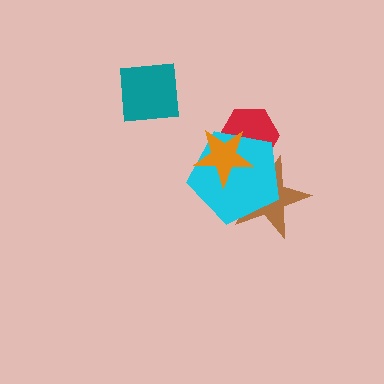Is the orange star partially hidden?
No, no other shape covers it.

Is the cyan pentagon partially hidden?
Yes, it is partially covered by another shape.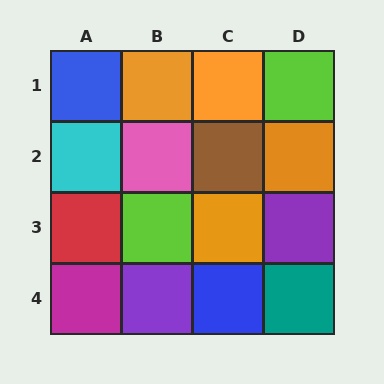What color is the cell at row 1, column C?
Orange.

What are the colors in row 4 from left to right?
Magenta, purple, blue, teal.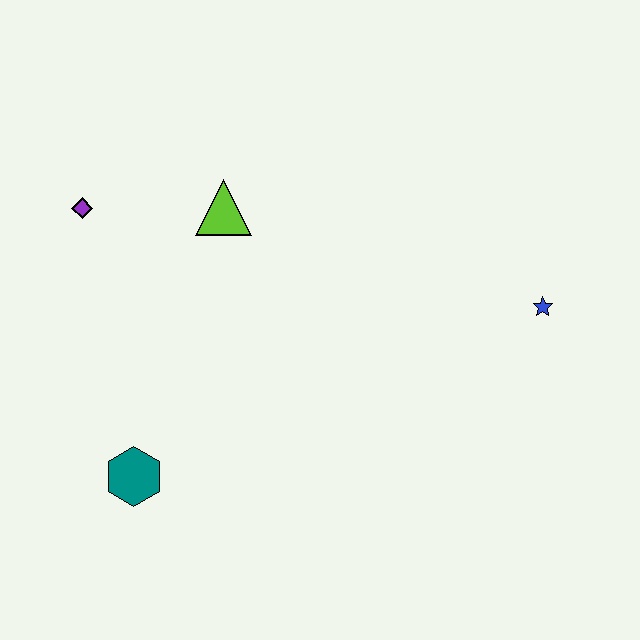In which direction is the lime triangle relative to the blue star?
The lime triangle is to the left of the blue star.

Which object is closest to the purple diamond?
The lime triangle is closest to the purple diamond.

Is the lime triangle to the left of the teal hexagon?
No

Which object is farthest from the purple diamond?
The blue star is farthest from the purple diamond.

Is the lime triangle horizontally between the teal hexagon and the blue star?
Yes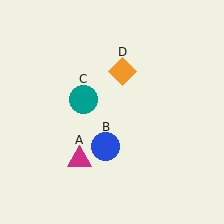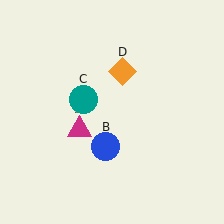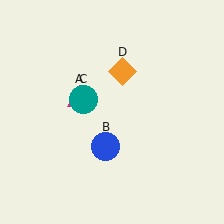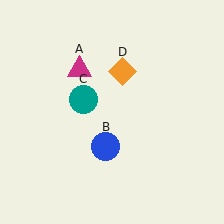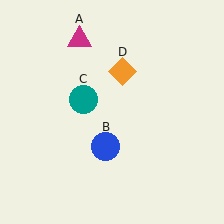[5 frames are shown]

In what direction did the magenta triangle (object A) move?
The magenta triangle (object A) moved up.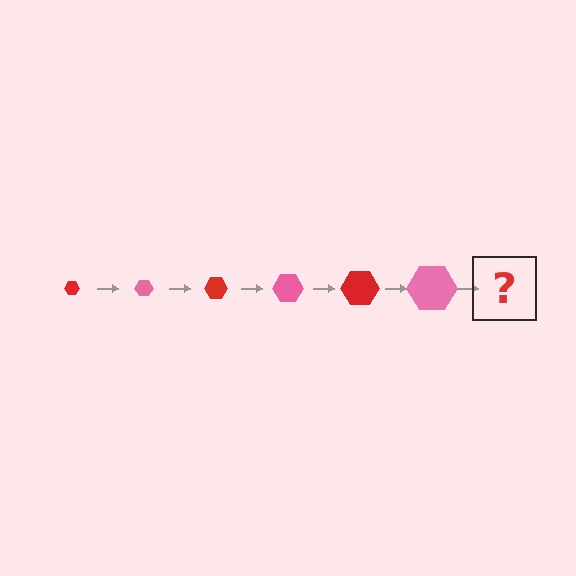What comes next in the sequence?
The next element should be a red hexagon, larger than the previous one.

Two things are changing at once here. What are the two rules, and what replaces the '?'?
The two rules are that the hexagon grows larger each step and the color cycles through red and pink. The '?' should be a red hexagon, larger than the previous one.